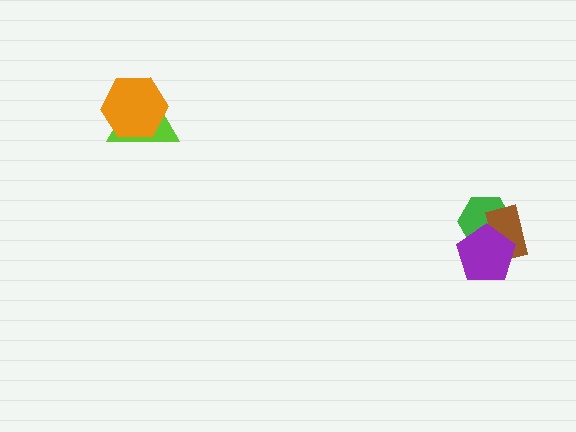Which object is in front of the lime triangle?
The orange hexagon is in front of the lime triangle.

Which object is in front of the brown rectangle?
The purple pentagon is in front of the brown rectangle.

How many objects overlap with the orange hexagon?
1 object overlaps with the orange hexagon.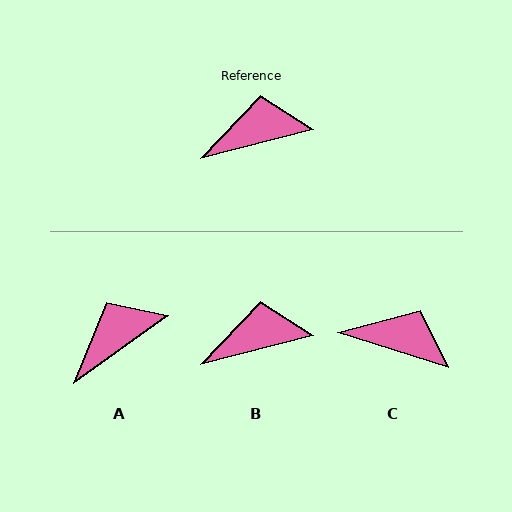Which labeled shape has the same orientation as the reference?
B.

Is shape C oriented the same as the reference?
No, it is off by about 32 degrees.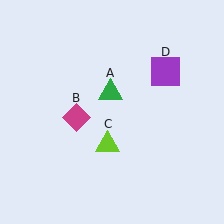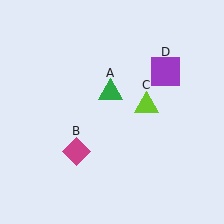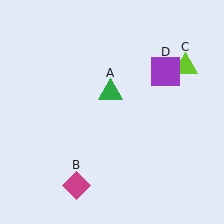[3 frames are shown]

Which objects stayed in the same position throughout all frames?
Green triangle (object A) and purple square (object D) remained stationary.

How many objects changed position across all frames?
2 objects changed position: magenta diamond (object B), lime triangle (object C).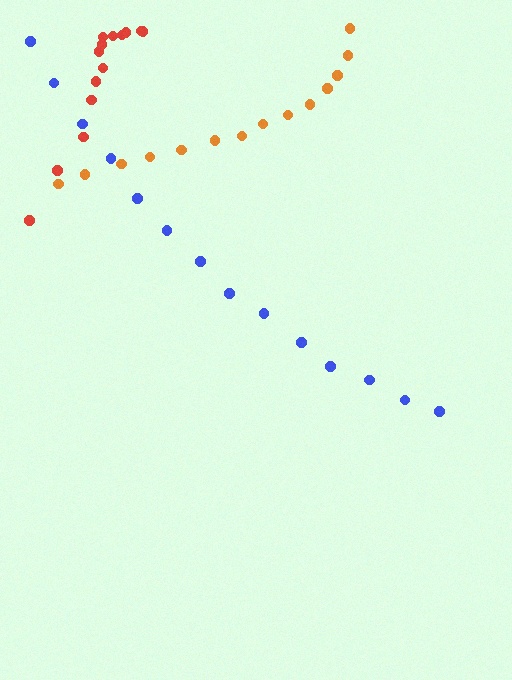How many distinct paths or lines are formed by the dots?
There are 3 distinct paths.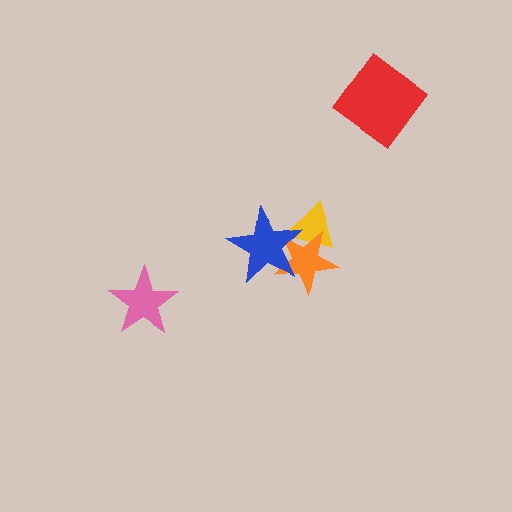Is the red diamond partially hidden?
No, no other shape covers it.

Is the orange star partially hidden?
Yes, it is partially covered by another shape.